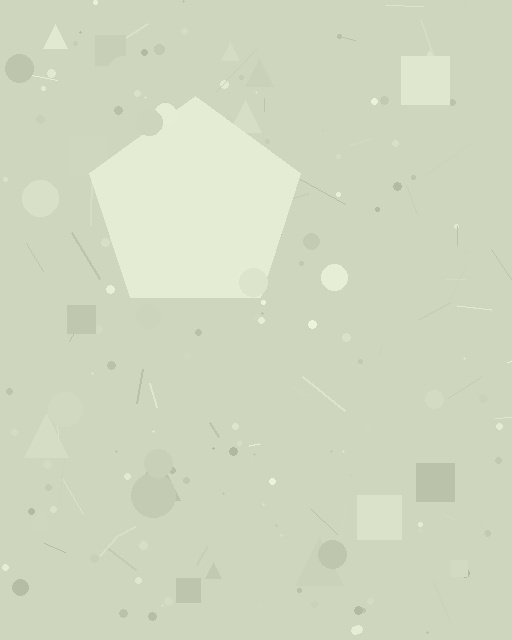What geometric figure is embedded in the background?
A pentagon is embedded in the background.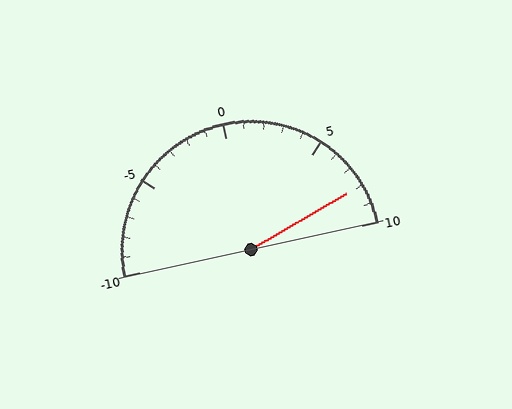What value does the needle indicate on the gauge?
The needle indicates approximately 8.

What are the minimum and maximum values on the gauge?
The gauge ranges from -10 to 10.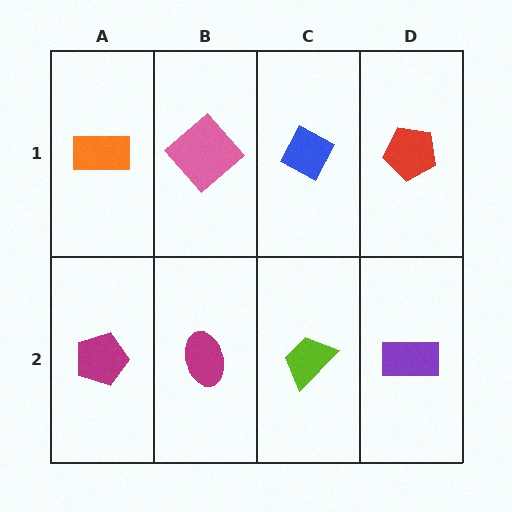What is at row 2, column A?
A magenta pentagon.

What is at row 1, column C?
A blue diamond.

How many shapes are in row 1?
4 shapes.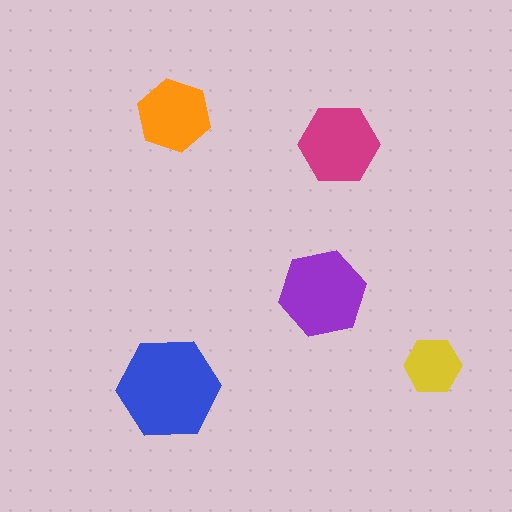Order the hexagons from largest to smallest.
the blue one, the purple one, the magenta one, the orange one, the yellow one.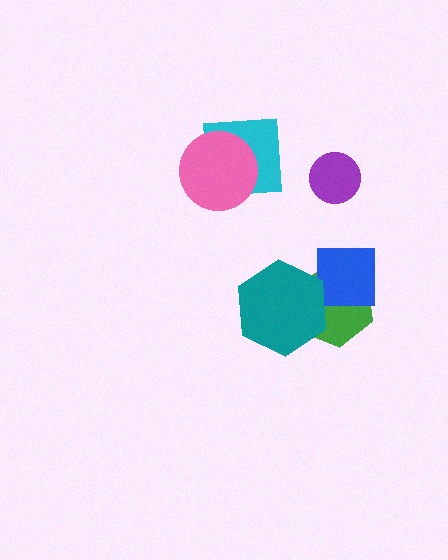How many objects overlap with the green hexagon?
2 objects overlap with the green hexagon.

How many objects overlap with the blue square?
1 object overlaps with the blue square.